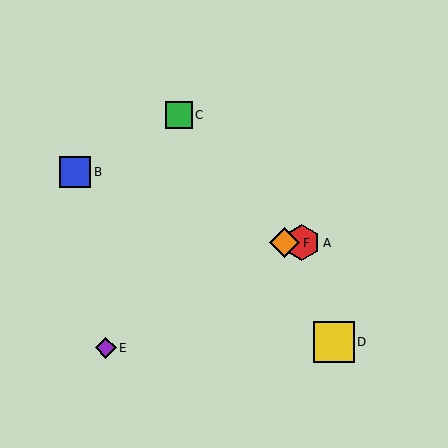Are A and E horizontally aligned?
No, A is at y≈243 and E is at y≈348.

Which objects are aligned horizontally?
Objects A, F are aligned horizontally.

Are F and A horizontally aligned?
Yes, both are at y≈243.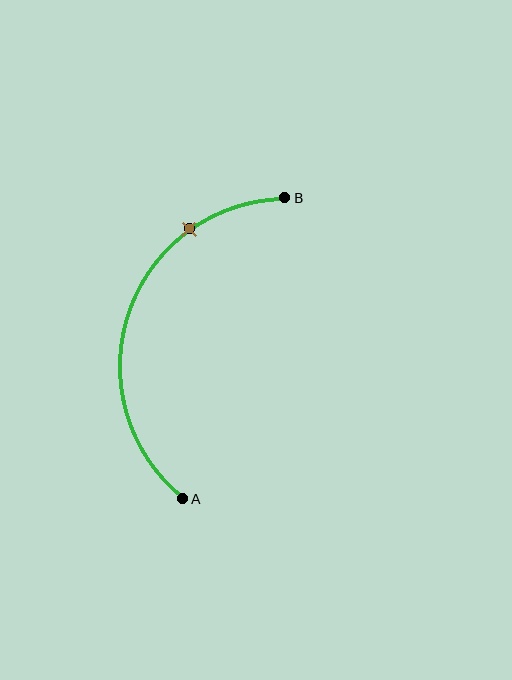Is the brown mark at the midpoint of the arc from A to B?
No. The brown mark lies on the arc but is closer to endpoint B. The arc midpoint would be at the point on the curve equidistant along the arc from both A and B.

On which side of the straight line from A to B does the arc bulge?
The arc bulges to the left of the straight line connecting A and B.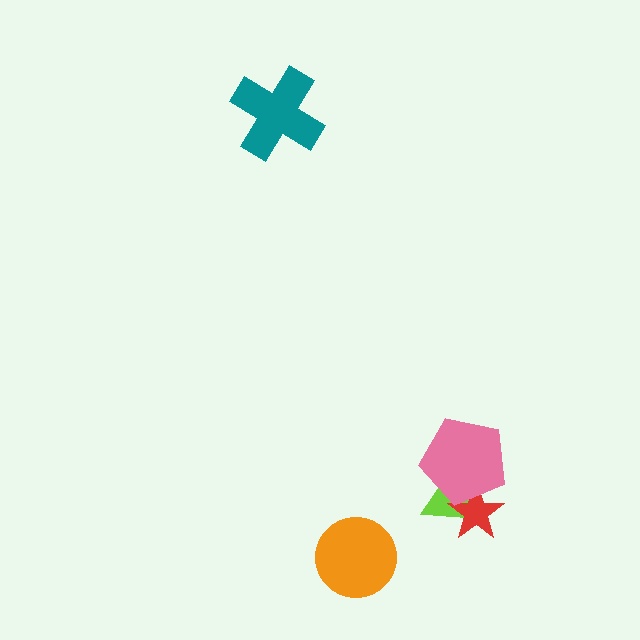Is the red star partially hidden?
Yes, it is partially covered by another shape.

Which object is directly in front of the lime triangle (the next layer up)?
The red star is directly in front of the lime triangle.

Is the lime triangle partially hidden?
Yes, it is partially covered by another shape.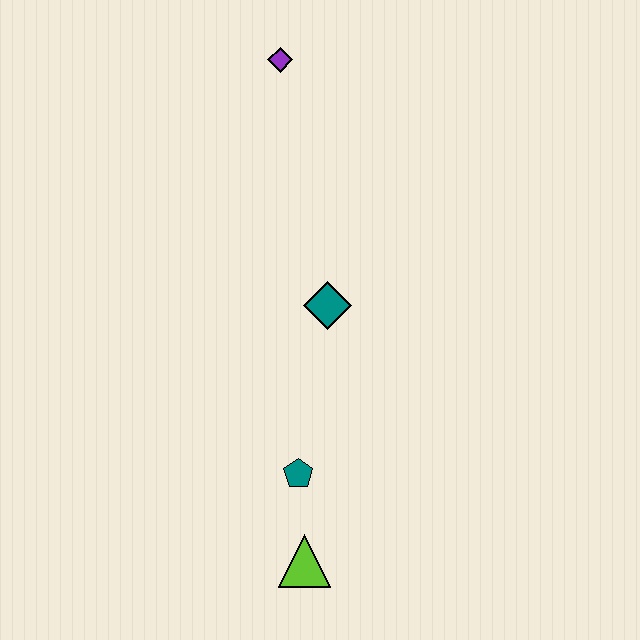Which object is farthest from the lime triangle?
The purple diamond is farthest from the lime triangle.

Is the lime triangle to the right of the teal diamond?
No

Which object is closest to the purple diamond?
The teal diamond is closest to the purple diamond.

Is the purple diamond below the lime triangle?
No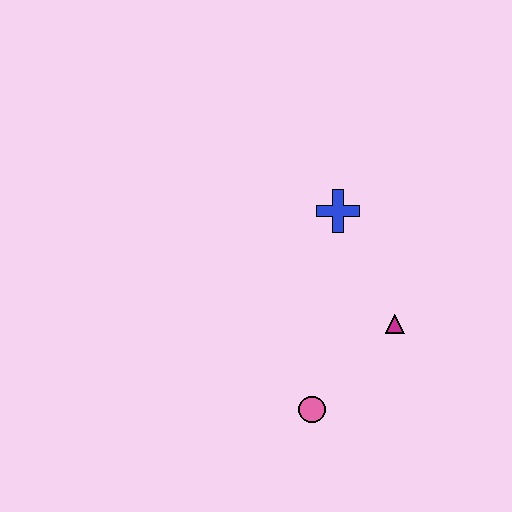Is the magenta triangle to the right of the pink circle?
Yes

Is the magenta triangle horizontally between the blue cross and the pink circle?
No